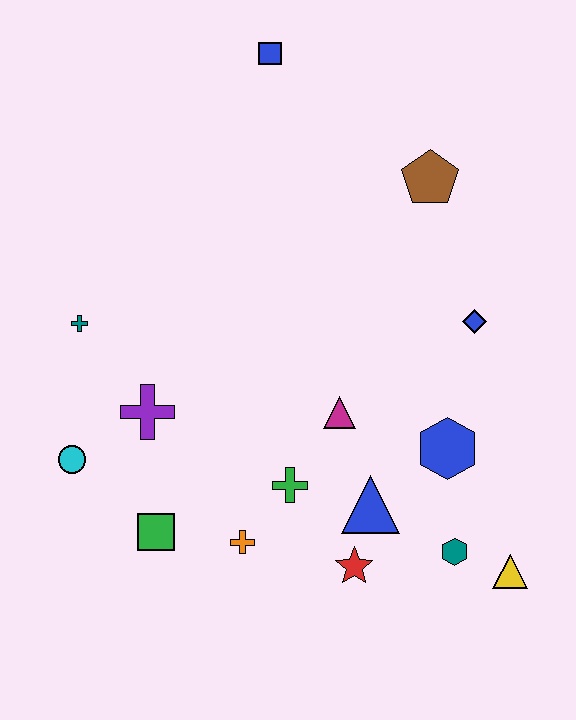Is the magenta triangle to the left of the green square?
No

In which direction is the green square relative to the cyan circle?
The green square is to the right of the cyan circle.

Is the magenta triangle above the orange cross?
Yes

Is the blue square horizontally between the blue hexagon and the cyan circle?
Yes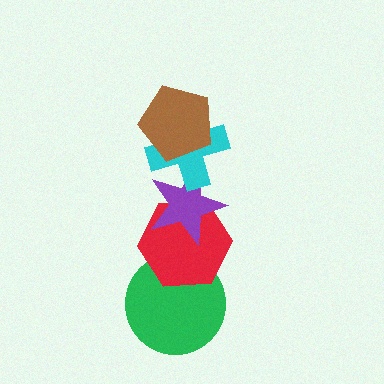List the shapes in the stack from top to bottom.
From top to bottom: the brown pentagon, the cyan cross, the purple star, the red hexagon, the green circle.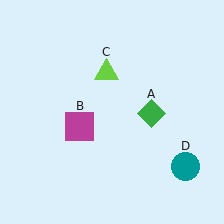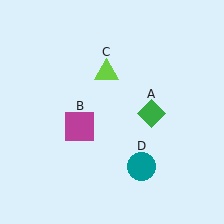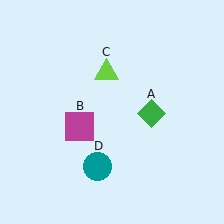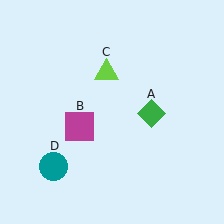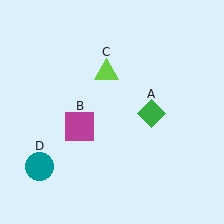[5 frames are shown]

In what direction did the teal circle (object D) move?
The teal circle (object D) moved left.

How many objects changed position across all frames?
1 object changed position: teal circle (object D).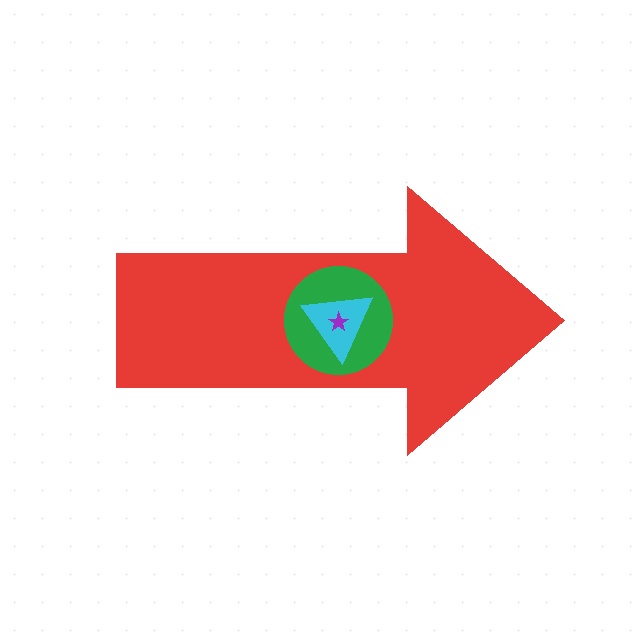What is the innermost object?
The purple star.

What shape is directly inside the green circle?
The cyan triangle.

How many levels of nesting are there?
4.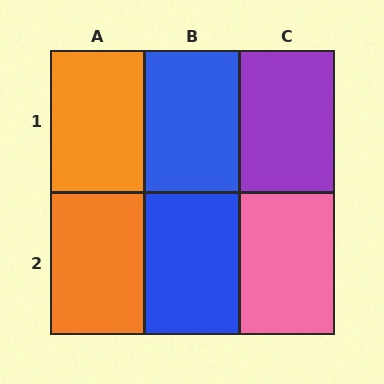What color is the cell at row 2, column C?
Pink.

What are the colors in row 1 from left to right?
Orange, blue, purple.